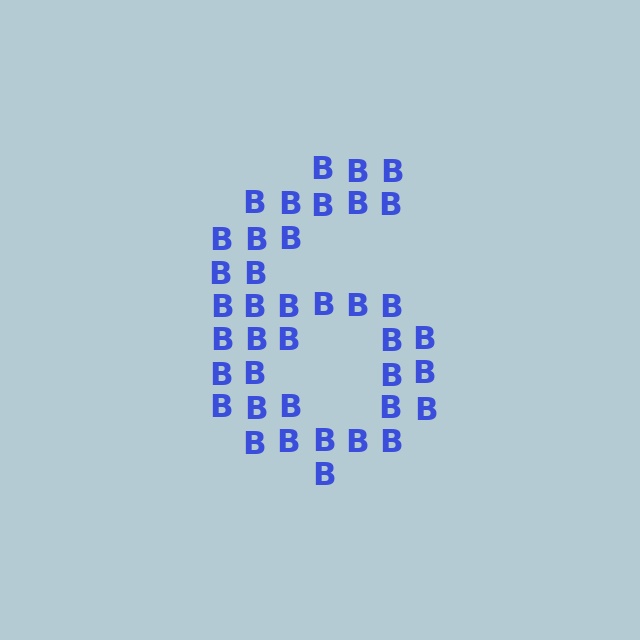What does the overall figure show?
The overall figure shows the digit 6.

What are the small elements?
The small elements are letter B's.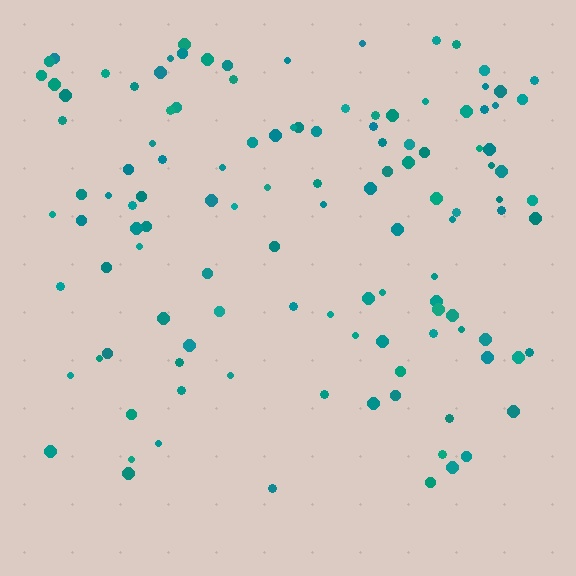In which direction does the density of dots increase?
From bottom to top, with the top side densest.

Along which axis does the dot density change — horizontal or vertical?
Vertical.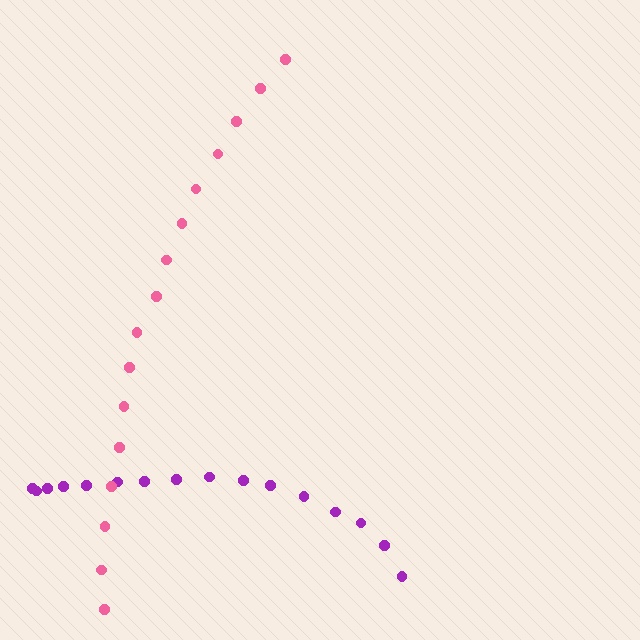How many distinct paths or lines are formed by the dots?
There are 2 distinct paths.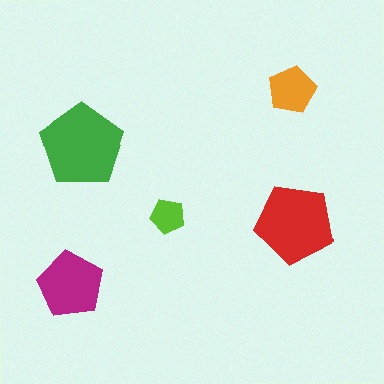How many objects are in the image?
There are 5 objects in the image.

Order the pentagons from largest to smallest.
the green one, the red one, the magenta one, the orange one, the lime one.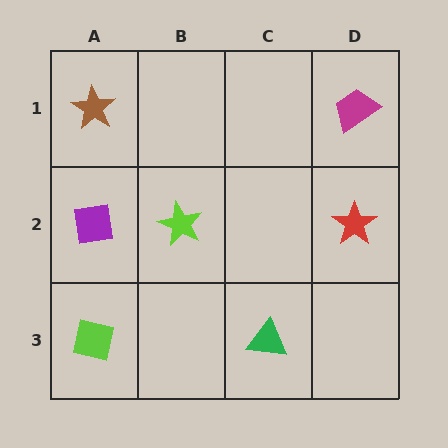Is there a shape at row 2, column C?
No, that cell is empty.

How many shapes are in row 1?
2 shapes.